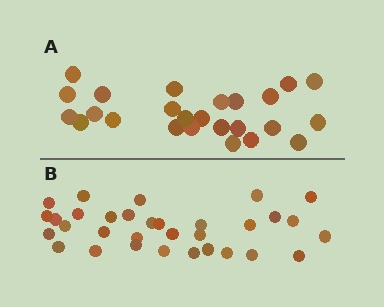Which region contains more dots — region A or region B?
Region B (the bottom region) has more dots.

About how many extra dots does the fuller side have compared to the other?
Region B has roughly 8 or so more dots than region A.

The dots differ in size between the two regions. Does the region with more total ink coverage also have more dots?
No. Region A has more total ink coverage because its dots are larger, but region B actually contains more individual dots. Total area can be misleading — the number of items is what matters here.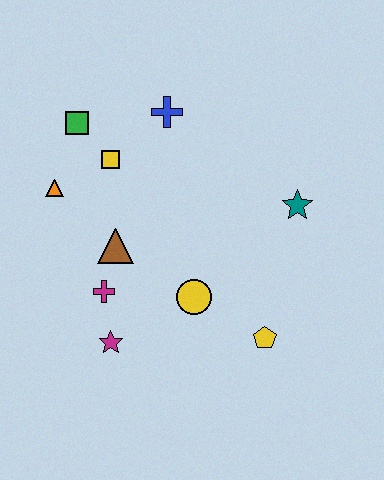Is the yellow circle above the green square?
No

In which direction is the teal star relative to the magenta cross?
The teal star is to the right of the magenta cross.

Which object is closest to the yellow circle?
The yellow pentagon is closest to the yellow circle.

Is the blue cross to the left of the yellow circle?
Yes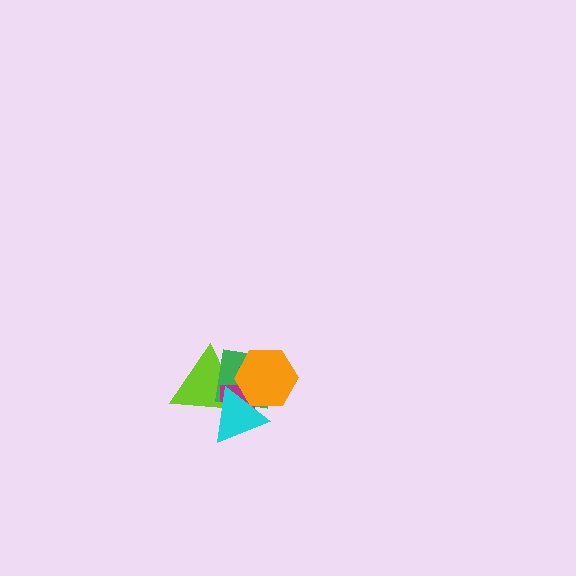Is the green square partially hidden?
Yes, it is partially covered by another shape.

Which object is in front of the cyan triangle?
The orange hexagon is in front of the cyan triangle.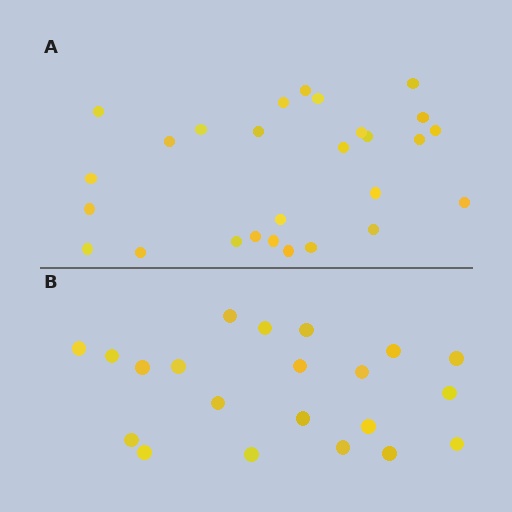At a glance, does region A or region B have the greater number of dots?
Region A (the top region) has more dots.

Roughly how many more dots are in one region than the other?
Region A has about 6 more dots than region B.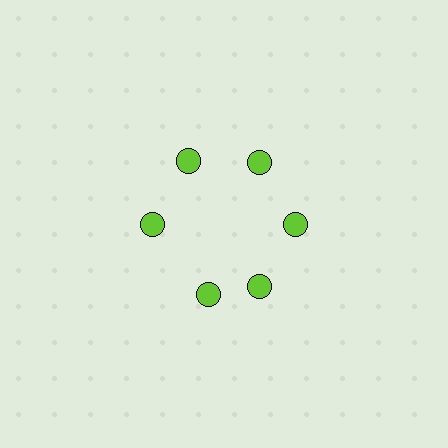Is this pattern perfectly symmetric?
No. The 6 lime circles are arranged in a ring, but one element near the 7 o'clock position is rotated out of alignment along the ring, breaking the 6-fold rotational symmetry.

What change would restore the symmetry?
The symmetry would be restored by rotating it back into even spacing with its neighbors so that all 6 circles sit at equal angles and equal distance from the center.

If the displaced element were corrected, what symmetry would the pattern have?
It would have 6-fold rotational symmetry — the pattern would map onto itself every 60 degrees.